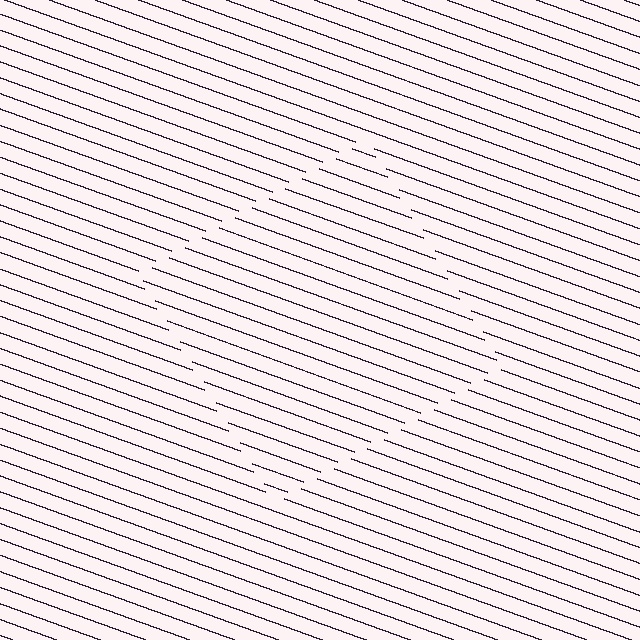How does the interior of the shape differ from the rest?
The interior of the shape contains the same grating, shifted by half a period — the contour is defined by the phase discontinuity where line-ends from the inner and outer gratings abut.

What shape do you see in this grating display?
An illusory square. The interior of the shape contains the same grating, shifted by half a period — the contour is defined by the phase discontinuity where line-ends from the inner and outer gratings abut.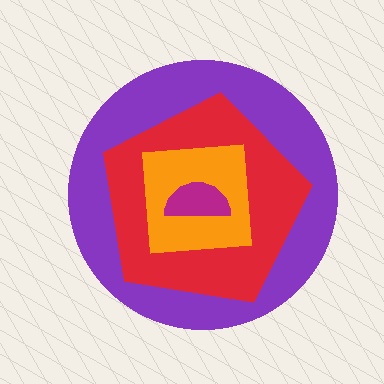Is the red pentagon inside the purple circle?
Yes.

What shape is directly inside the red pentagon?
The orange square.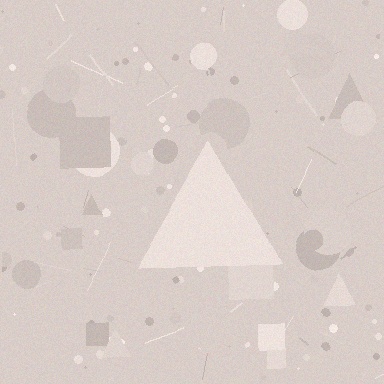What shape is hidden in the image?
A triangle is hidden in the image.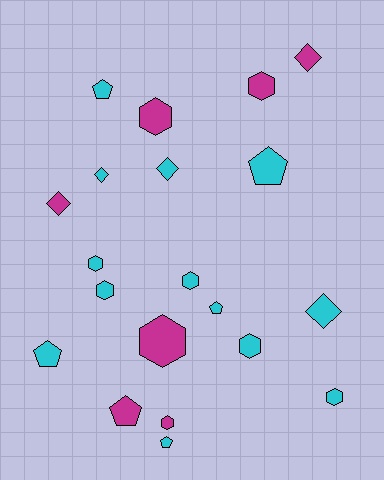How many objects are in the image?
There are 20 objects.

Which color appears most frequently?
Cyan, with 13 objects.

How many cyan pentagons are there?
There are 5 cyan pentagons.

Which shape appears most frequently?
Hexagon, with 9 objects.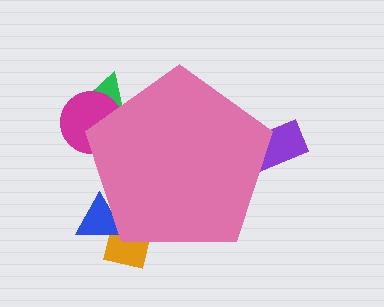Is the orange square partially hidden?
Yes, the orange square is partially hidden behind the pink pentagon.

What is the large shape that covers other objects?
A pink pentagon.